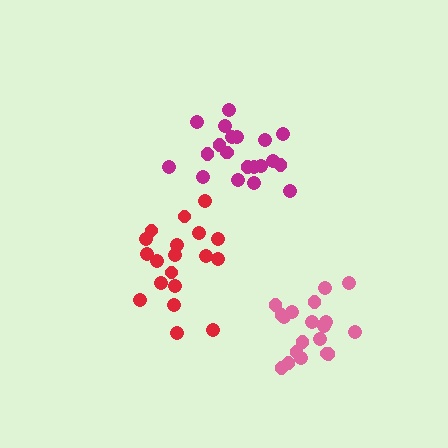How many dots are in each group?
Group 1: 19 dots, Group 2: 20 dots, Group 3: 19 dots (58 total).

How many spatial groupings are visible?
There are 3 spatial groupings.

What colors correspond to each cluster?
The clusters are colored: red, magenta, pink.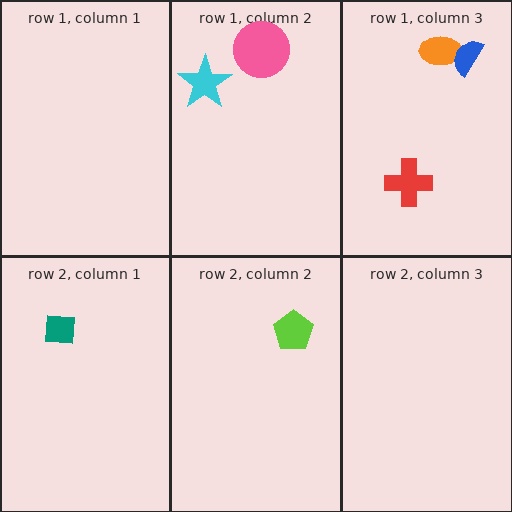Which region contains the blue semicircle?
The row 1, column 3 region.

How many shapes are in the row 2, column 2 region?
1.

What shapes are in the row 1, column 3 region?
The orange ellipse, the red cross, the blue semicircle.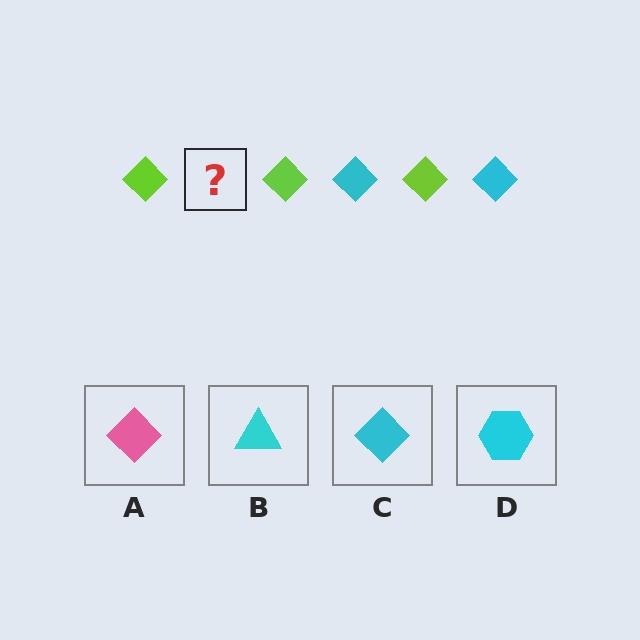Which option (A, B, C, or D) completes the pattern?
C.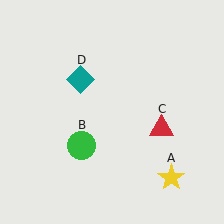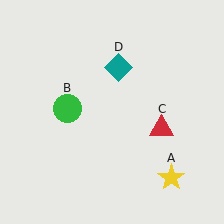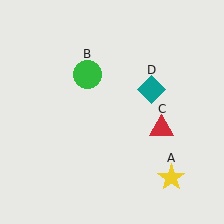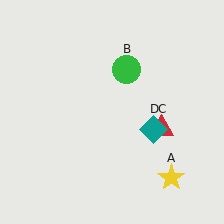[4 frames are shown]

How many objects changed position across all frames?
2 objects changed position: green circle (object B), teal diamond (object D).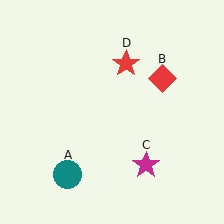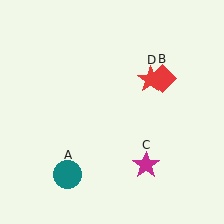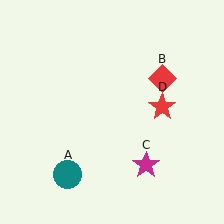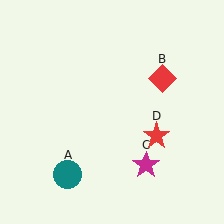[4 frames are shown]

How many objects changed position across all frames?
1 object changed position: red star (object D).